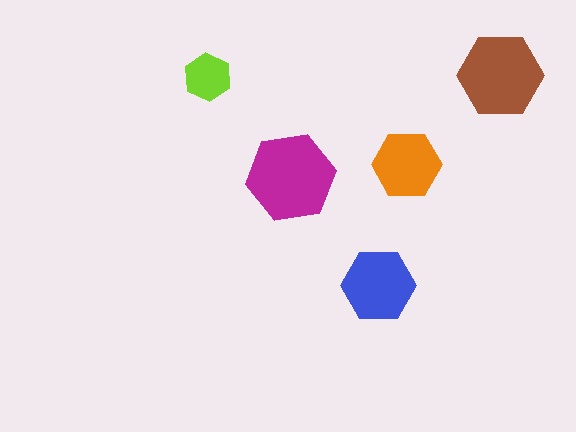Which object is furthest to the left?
The lime hexagon is leftmost.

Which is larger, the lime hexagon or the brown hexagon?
The brown one.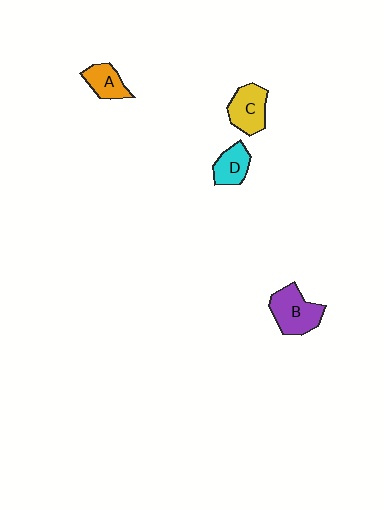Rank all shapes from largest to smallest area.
From largest to smallest: B (purple), C (yellow), D (cyan), A (orange).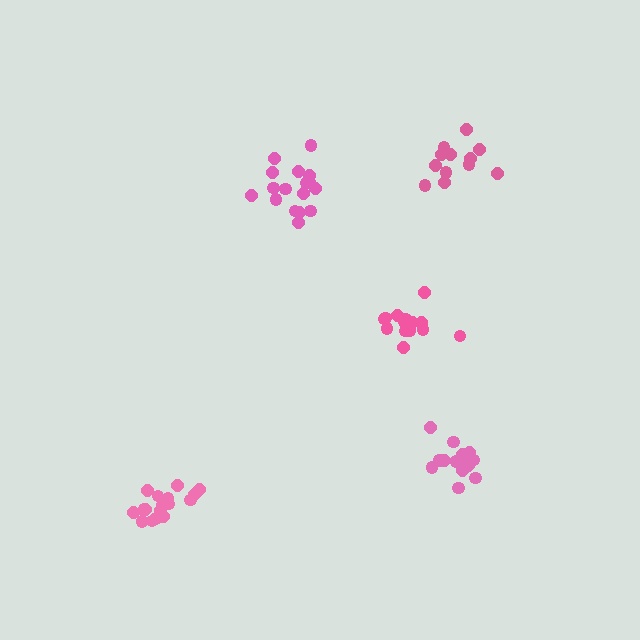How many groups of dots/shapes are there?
There are 5 groups.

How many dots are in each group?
Group 1: 15 dots, Group 2: 17 dots, Group 3: 16 dots, Group 4: 17 dots, Group 5: 12 dots (77 total).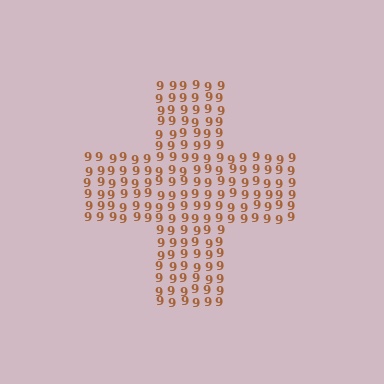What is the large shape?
The large shape is a cross.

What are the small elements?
The small elements are digit 9's.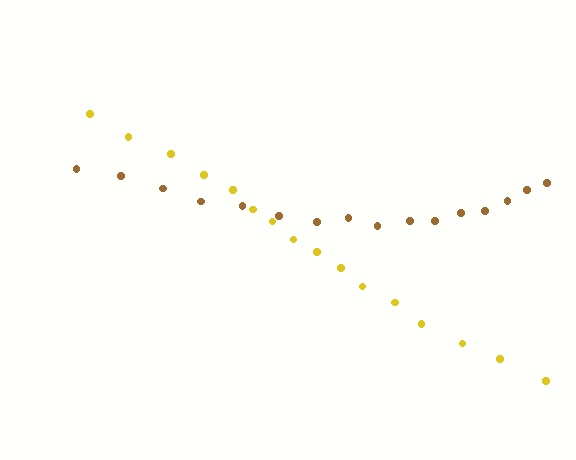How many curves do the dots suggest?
There are 2 distinct paths.